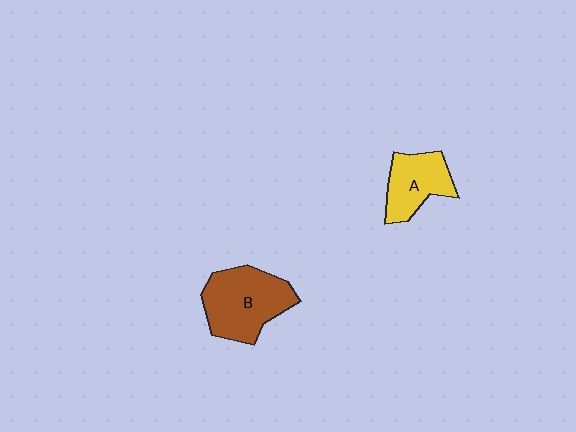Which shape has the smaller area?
Shape A (yellow).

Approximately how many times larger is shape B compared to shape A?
Approximately 1.5 times.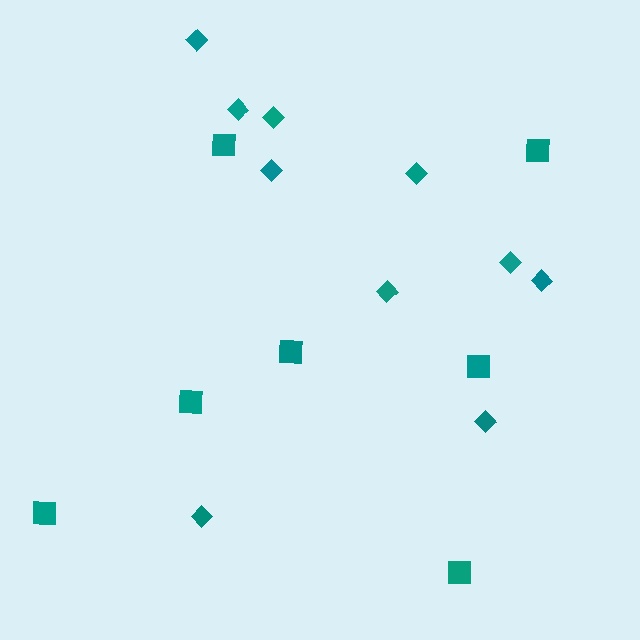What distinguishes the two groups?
There are 2 groups: one group of diamonds (10) and one group of squares (7).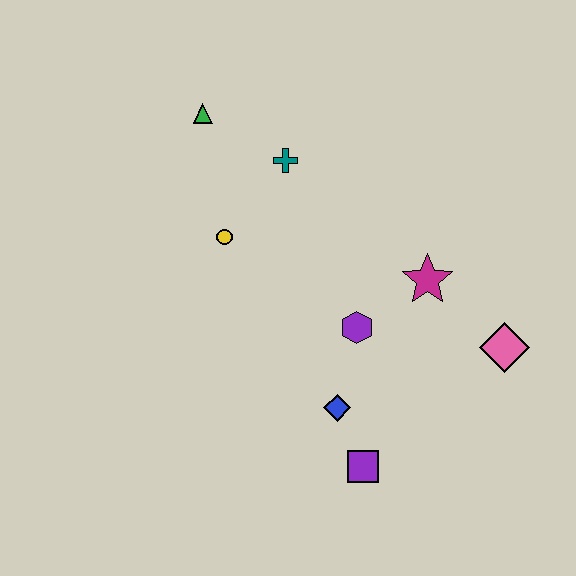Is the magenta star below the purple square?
No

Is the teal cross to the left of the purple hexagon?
Yes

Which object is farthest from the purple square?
The green triangle is farthest from the purple square.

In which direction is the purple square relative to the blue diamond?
The purple square is below the blue diamond.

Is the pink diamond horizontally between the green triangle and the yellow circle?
No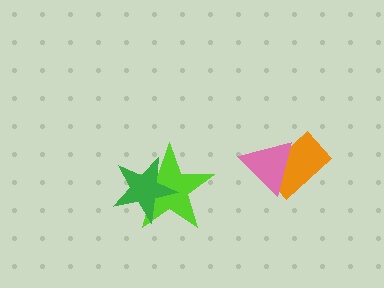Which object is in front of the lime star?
The green star is in front of the lime star.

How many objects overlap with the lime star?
1 object overlaps with the lime star.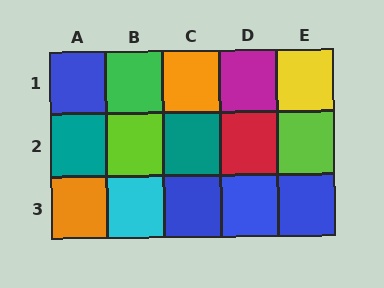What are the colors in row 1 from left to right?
Blue, green, orange, magenta, yellow.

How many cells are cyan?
1 cell is cyan.